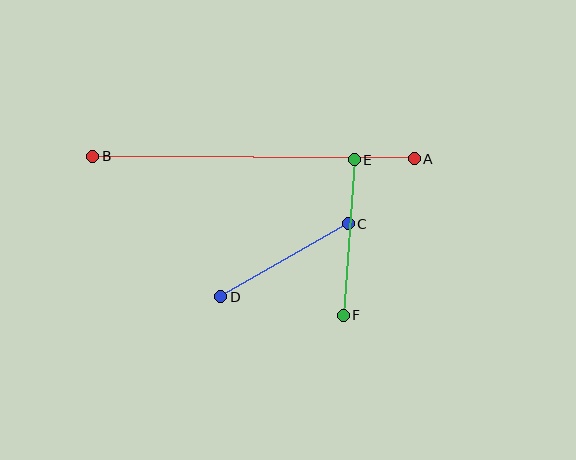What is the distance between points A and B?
The distance is approximately 321 pixels.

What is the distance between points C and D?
The distance is approximately 147 pixels.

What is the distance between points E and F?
The distance is approximately 156 pixels.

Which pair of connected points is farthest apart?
Points A and B are farthest apart.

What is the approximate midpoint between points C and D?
The midpoint is at approximately (284, 260) pixels.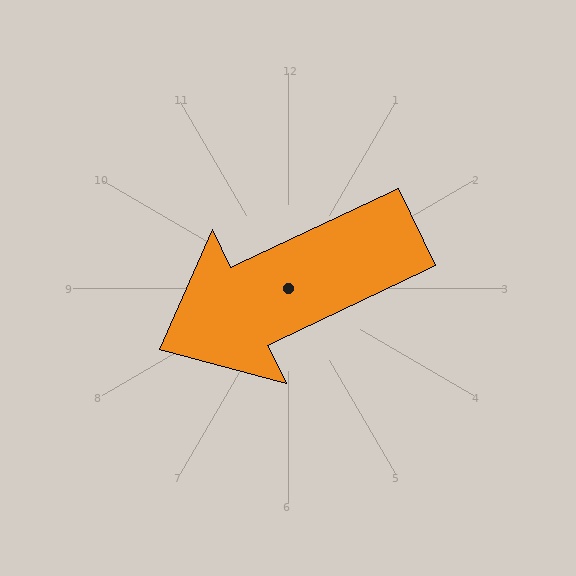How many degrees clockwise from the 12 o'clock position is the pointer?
Approximately 245 degrees.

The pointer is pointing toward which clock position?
Roughly 8 o'clock.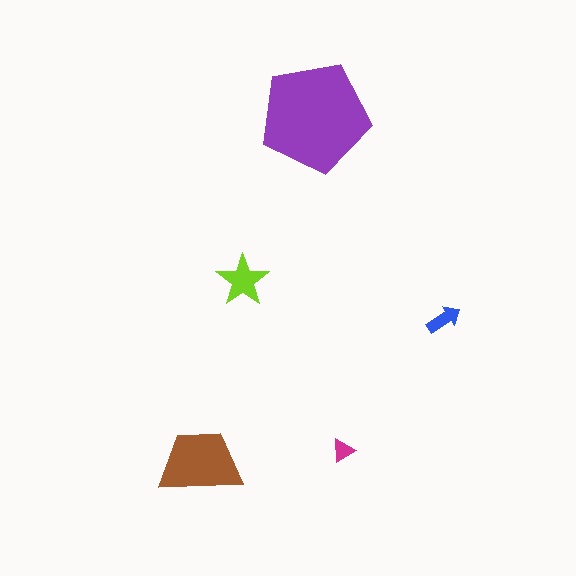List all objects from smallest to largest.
The magenta triangle, the blue arrow, the lime star, the brown trapezoid, the purple pentagon.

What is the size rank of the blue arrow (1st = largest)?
4th.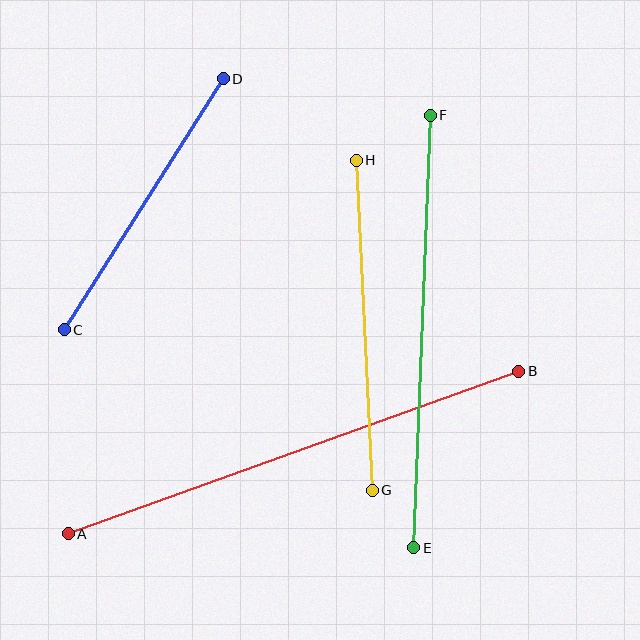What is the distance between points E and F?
The distance is approximately 433 pixels.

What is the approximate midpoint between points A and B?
The midpoint is at approximately (293, 452) pixels.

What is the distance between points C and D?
The distance is approximately 297 pixels.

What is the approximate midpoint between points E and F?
The midpoint is at approximately (422, 332) pixels.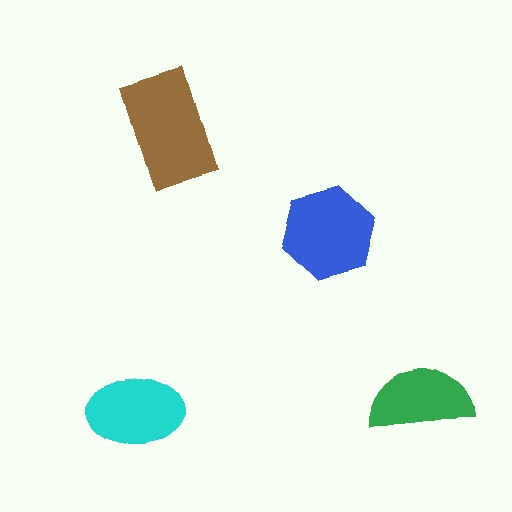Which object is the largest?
The brown rectangle.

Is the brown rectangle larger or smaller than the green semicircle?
Larger.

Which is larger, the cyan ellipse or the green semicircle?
The cyan ellipse.